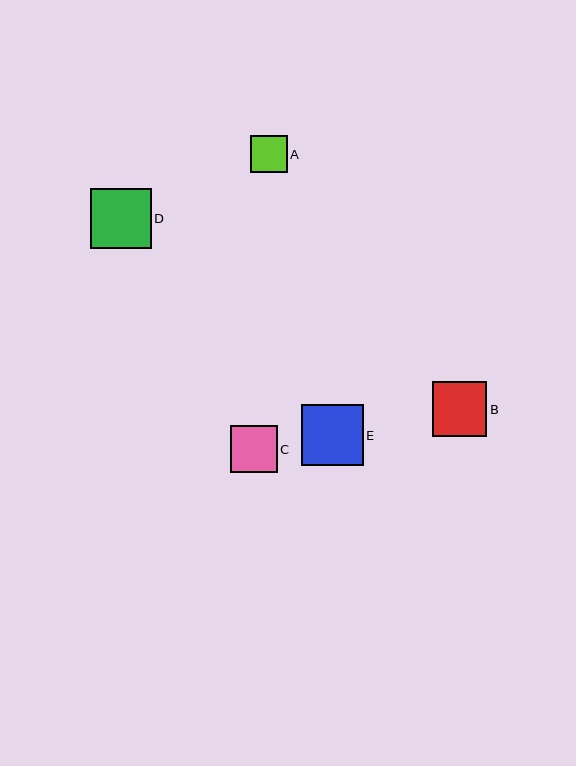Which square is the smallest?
Square A is the smallest with a size of approximately 37 pixels.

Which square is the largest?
Square E is the largest with a size of approximately 62 pixels.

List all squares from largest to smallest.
From largest to smallest: E, D, B, C, A.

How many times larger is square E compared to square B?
Square E is approximately 1.1 times the size of square B.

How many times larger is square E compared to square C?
Square E is approximately 1.3 times the size of square C.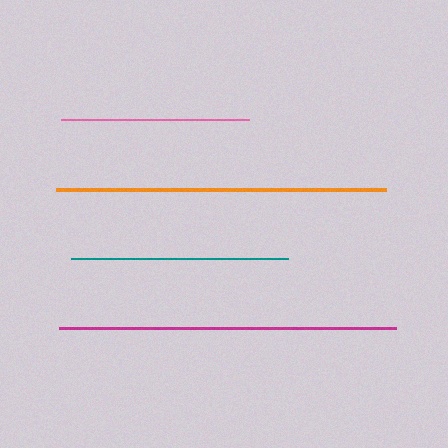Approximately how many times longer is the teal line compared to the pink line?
The teal line is approximately 1.2 times the length of the pink line.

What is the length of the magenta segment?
The magenta segment is approximately 338 pixels long.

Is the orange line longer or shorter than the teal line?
The orange line is longer than the teal line.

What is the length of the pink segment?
The pink segment is approximately 187 pixels long.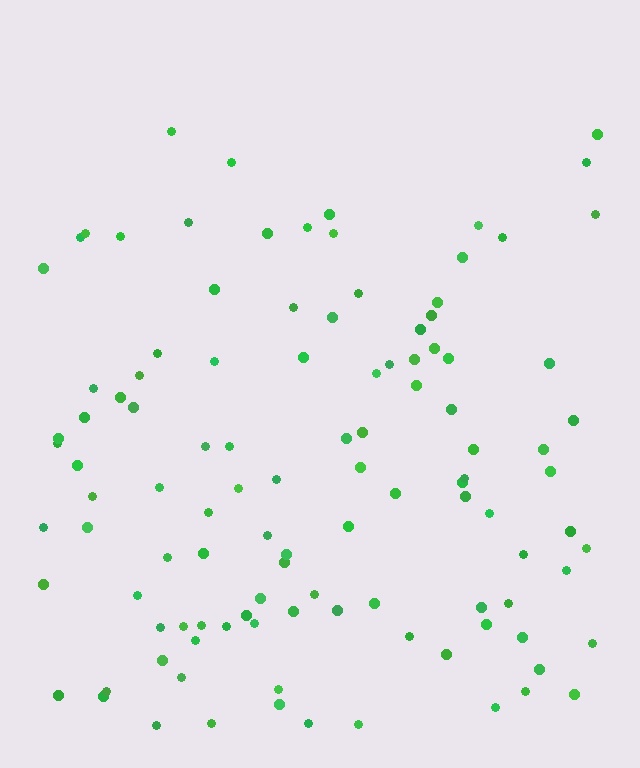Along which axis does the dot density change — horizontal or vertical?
Vertical.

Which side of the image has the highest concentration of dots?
The bottom.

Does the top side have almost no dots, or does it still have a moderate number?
Still a moderate number, just noticeably fewer than the bottom.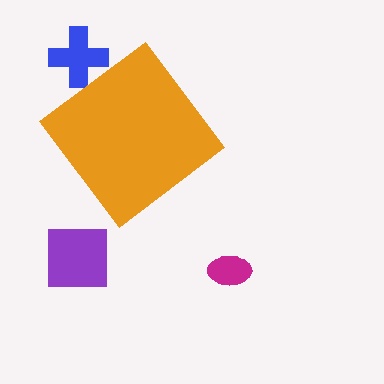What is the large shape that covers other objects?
An orange diamond.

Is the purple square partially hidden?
No, the purple square is fully visible.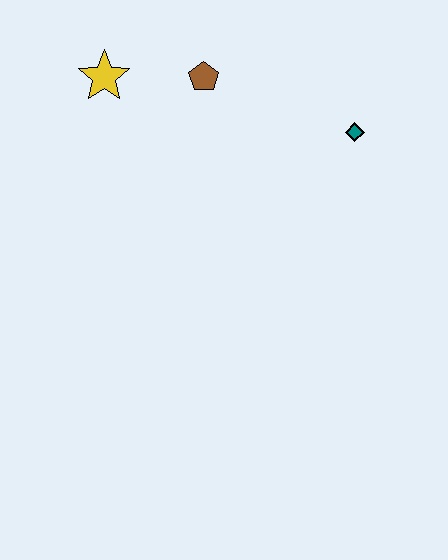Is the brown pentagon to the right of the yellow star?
Yes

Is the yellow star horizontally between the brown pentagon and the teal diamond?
No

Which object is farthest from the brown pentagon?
The teal diamond is farthest from the brown pentagon.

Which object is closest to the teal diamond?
The brown pentagon is closest to the teal diamond.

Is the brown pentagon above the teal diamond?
Yes